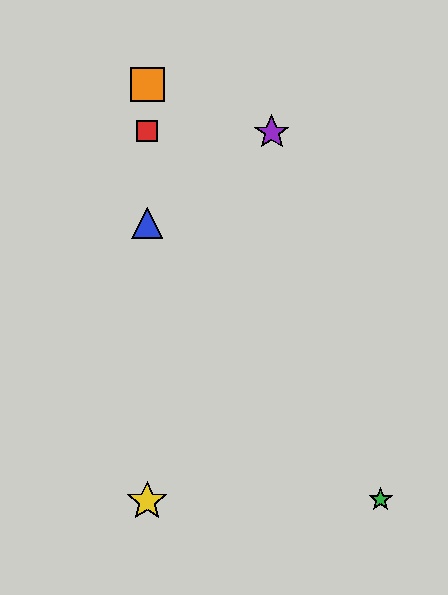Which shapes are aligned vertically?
The red square, the blue triangle, the yellow star, the orange square are aligned vertically.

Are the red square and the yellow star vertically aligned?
Yes, both are at x≈147.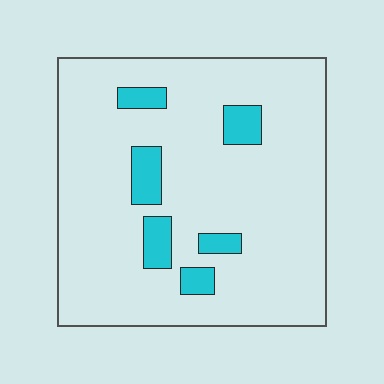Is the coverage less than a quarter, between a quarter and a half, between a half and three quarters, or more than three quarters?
Less than a quarter.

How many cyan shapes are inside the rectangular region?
6.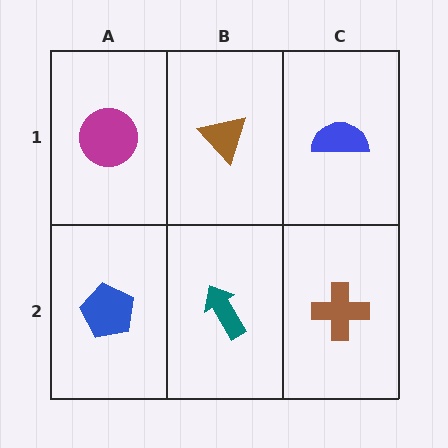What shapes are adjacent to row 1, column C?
A brown cross (row 2, column C), a brown triangle (row 1, column B).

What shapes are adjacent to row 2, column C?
A blue semicircle (row 1, column C), a teal arrow (row 2, column B).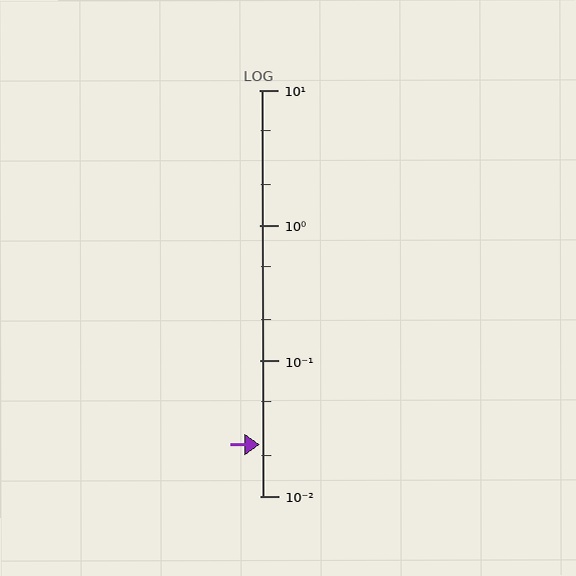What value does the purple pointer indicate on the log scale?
The pointer indicates approximately 0.024.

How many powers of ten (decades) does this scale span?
The scale spans 3 decades, from 0.01 to 10.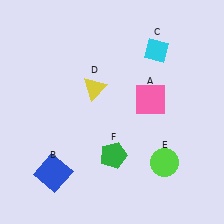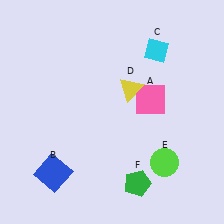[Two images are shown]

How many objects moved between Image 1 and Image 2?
2 objects moved between the two images.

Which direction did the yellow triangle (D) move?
The yellow triangle (D) moved right.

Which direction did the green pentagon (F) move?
The green pentagon (F) moved down.